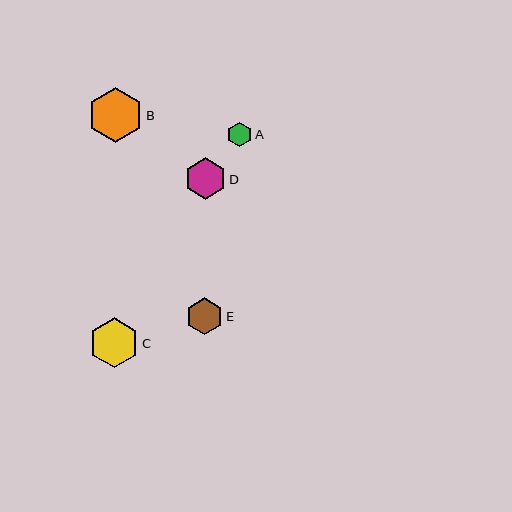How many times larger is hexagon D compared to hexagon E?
Hexagon D is approximately 1.1 times the size of hexagon E.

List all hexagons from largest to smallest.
From largest to smallest: B, C, D, E, A.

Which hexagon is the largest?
Hexagon B is the largest with a size of approximately 55 pixels.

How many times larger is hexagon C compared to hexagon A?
Hexagon C is approximately 2.0 times the size of hexagon A.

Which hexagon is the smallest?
Hexagon A is the smallest with a size of approximately 25 pixels.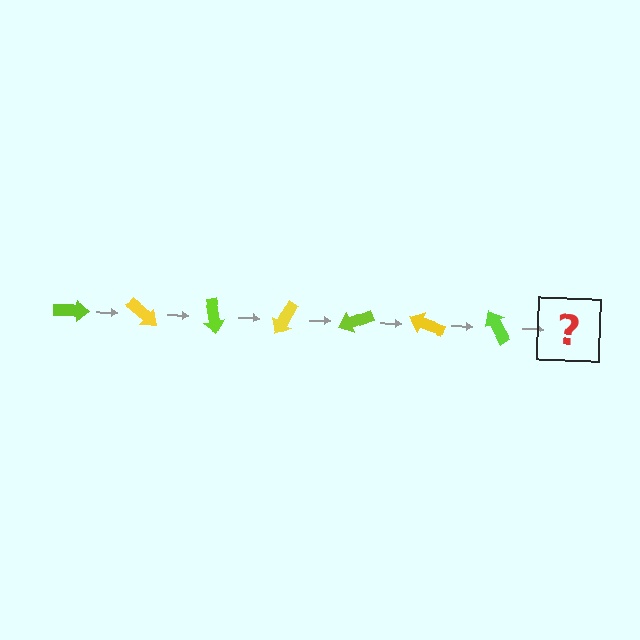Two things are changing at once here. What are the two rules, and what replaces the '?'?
The two rules are that it rotates 40 degrees each step and the color cycles through lime and yellow. The '?' should be a yellow arrow, rotated 280 degrees from the start.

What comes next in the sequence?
The next element should be a yellow arrow, rotated 280 degrees from the start.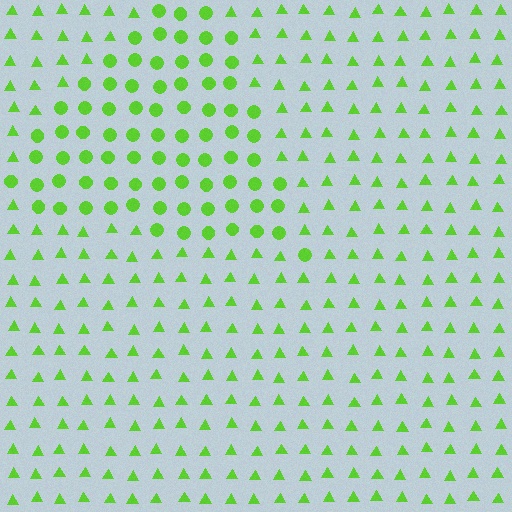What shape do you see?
I see a triangle.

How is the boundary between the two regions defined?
The boundary is defined by a change in element shape: circles inside vs. triangles outside. All elements share the same color and spacing.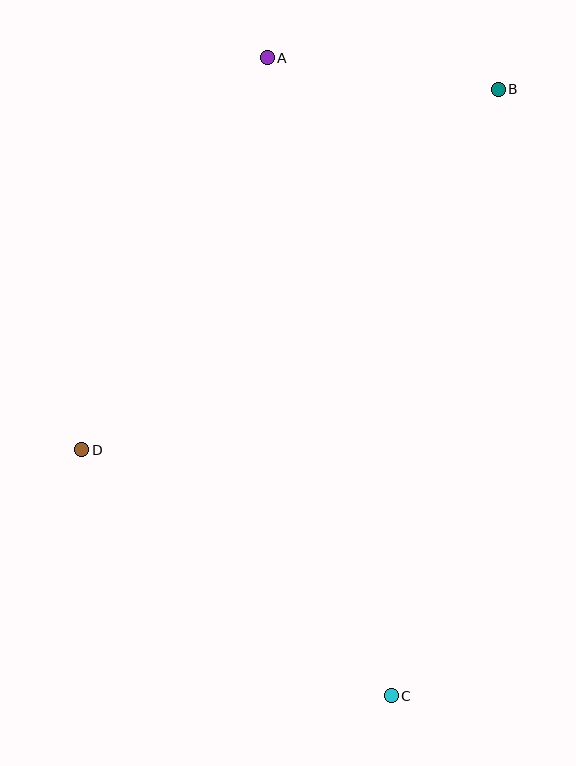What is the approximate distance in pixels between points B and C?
The distance between B and C is approximately 616 pixels.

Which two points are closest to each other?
Points A and B are closest to each other.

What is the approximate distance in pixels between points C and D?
The distance between C and D is approximately 396 pixels.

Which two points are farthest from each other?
Points A and C are farthest from each other.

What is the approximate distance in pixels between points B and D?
The distance between B and D is approximately 551 pixels.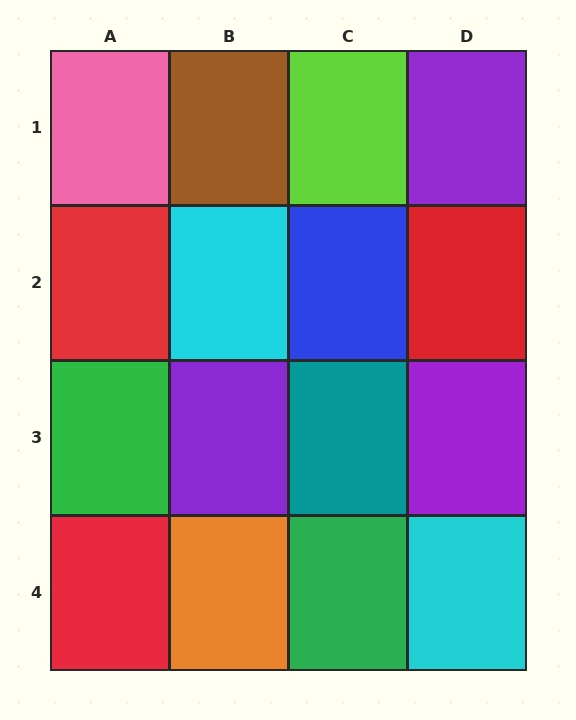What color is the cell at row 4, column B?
Orange.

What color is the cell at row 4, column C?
Green.